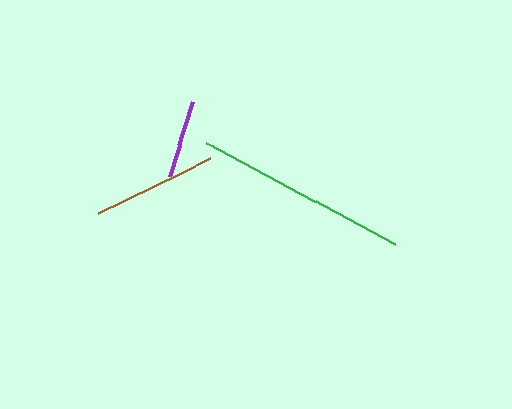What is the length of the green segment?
The green segment is approximately 213 pixels long.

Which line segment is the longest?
The green line is the longest at approximately 213 pixels.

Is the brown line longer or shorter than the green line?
The green line is longer than the brown line.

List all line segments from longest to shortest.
From longest to shortest: green, brown, purple.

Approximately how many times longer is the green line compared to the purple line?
The green line is approximately 2.7 times the length of the purple line.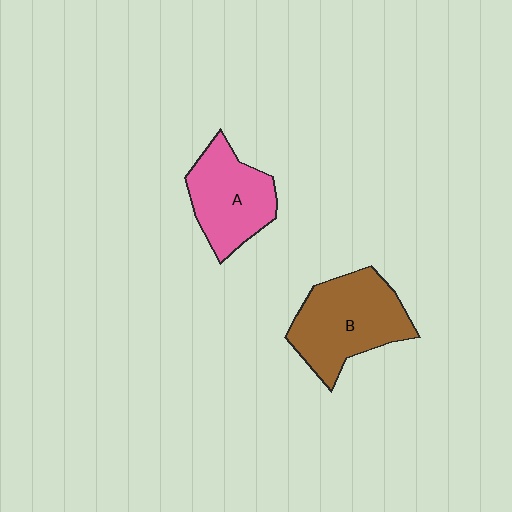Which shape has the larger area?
Shape B (brown).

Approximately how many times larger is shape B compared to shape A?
Approximately 1.2 times.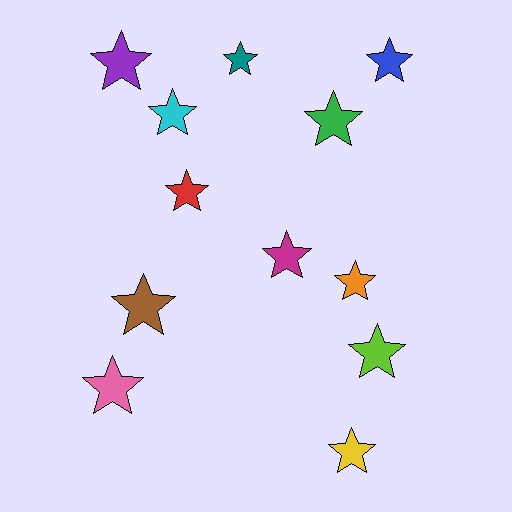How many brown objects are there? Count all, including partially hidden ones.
There is 1 brown object.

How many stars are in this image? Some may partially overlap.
There are 12 stars.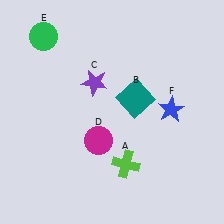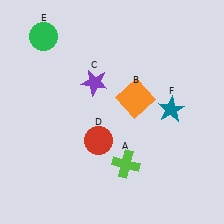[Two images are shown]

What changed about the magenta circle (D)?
In Image 1, D is magenta. In Image 2, it changed to red.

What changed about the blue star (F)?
In Image 1, F is blue. In Image 2, it changed to teal.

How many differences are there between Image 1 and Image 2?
There are 3 differences between the two images.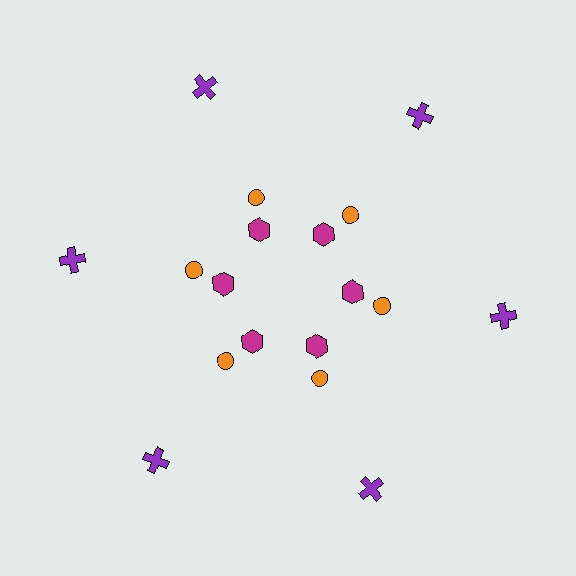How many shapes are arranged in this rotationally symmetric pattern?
There are 18 shapes, arranged in 6 groups of 3.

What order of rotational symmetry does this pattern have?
This pattern has 6-fold rotational symmetry.